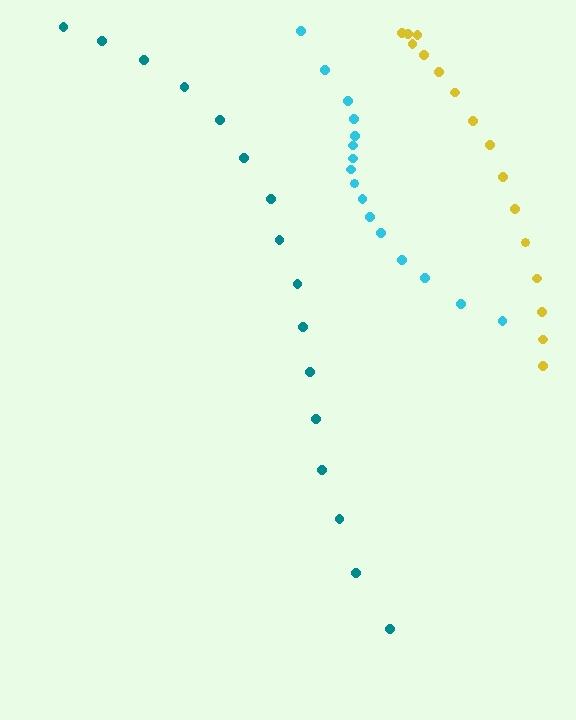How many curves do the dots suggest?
There are 3 distinct paths.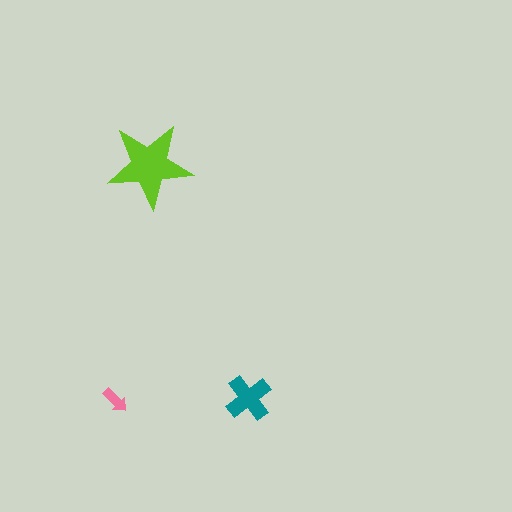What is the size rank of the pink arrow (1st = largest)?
3rd.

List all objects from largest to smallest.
The lime star, the teal cross, the pink arrow.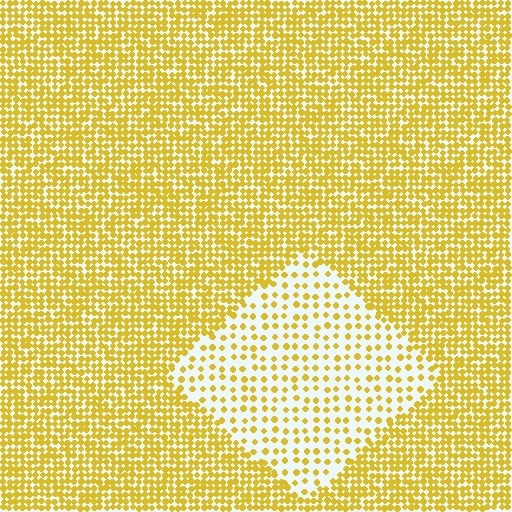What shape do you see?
I see a diamond.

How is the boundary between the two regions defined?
The boundary is defined by a change in element density (approximately 2.6x ratio). All elements are the same color, size, and shape.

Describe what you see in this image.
The image contains small yellow elements arranged at two different densities. A diamond-shaped region is visible where the elements are less densely packed than the surrounding area.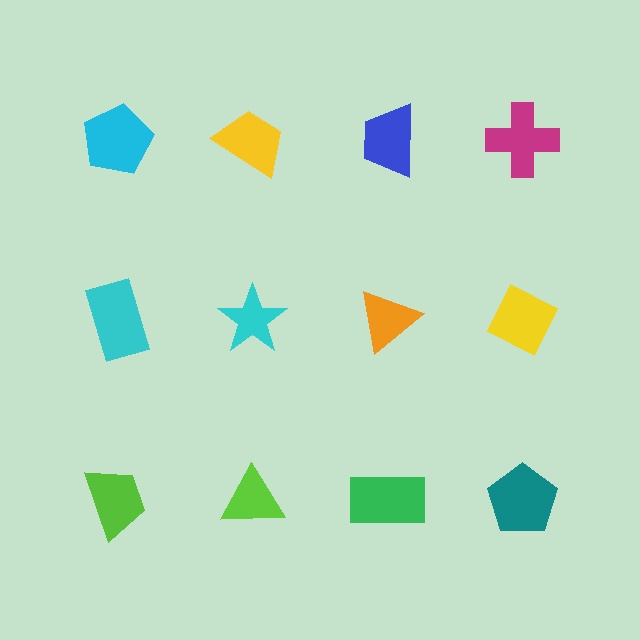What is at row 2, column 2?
A cyan star.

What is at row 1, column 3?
A blue trapezoid.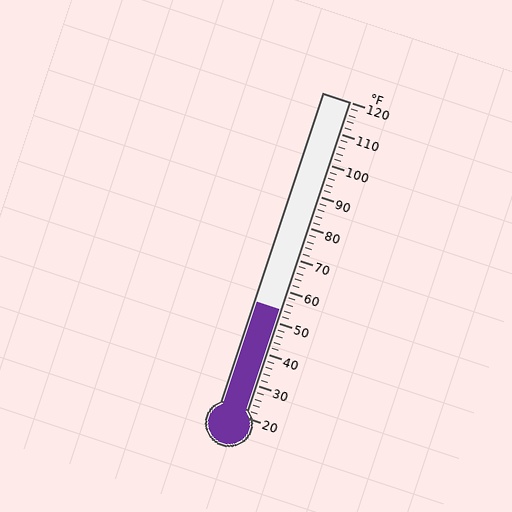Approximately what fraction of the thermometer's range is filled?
The thermometer is filled to approximately 35% of its range.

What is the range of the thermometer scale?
The thermometer scale ranges from 20°F to 120°F.